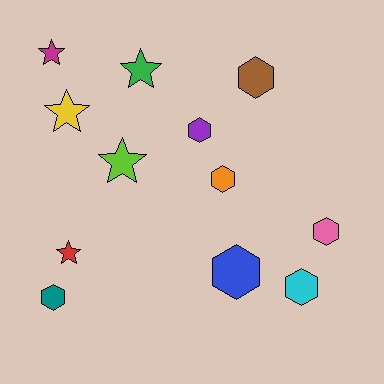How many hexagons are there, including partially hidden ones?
There are 7 hexagons.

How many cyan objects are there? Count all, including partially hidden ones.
There is 1 cyan object.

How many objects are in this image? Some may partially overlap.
There are 12 objects.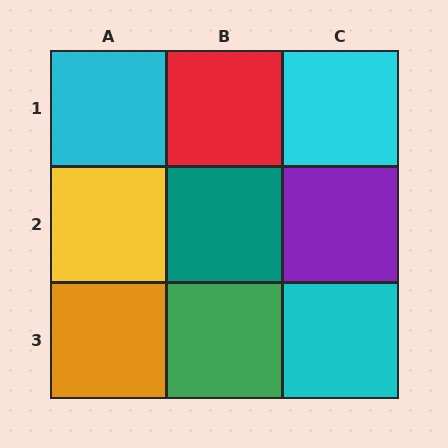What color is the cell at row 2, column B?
Teal.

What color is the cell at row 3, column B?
Green.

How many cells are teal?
1 cell is teal.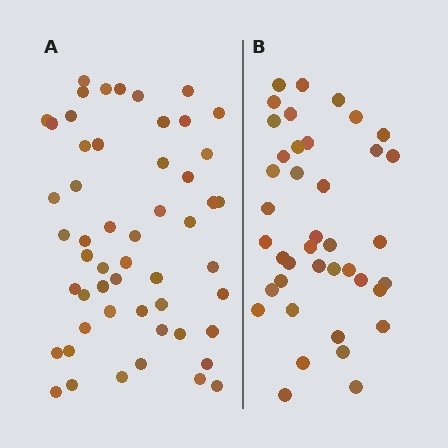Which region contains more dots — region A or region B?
Region A (the left region) has more dots.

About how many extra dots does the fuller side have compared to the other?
Region A has approximately 15 more dots than region B.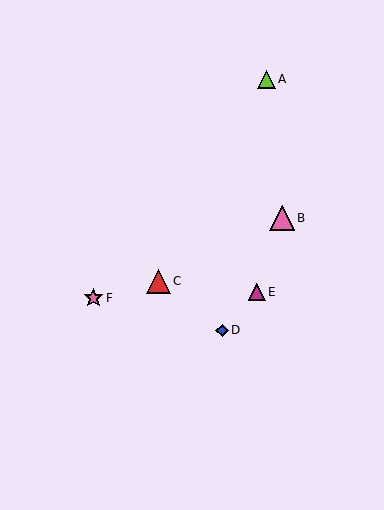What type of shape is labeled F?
Shape F is a pink star.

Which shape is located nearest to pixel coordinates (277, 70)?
The lime triangle (labeled A) at (266, 79) is nearest to that location.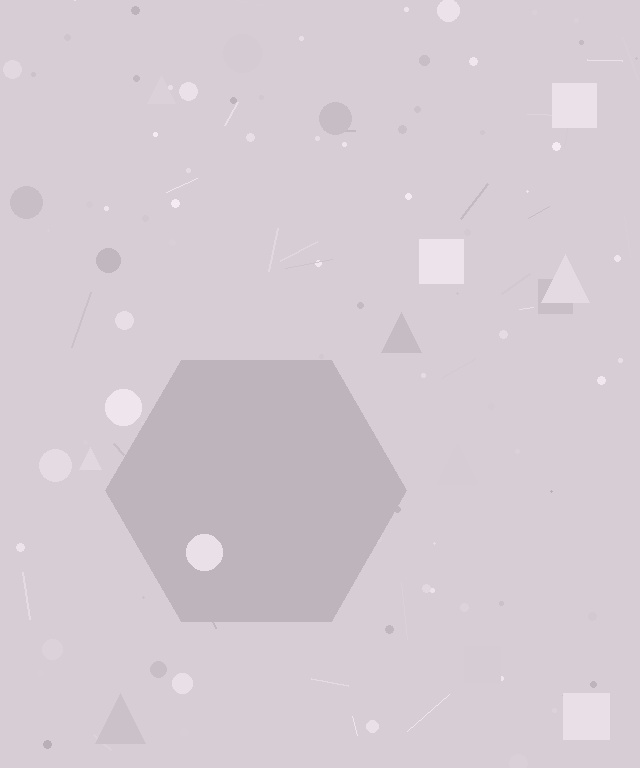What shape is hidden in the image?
A hexagon is hidden in the image.